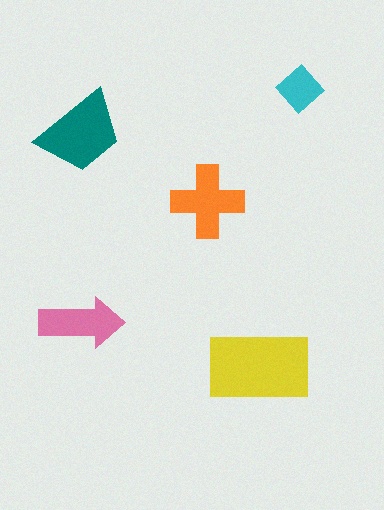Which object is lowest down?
The yellow rectangle is bottommost.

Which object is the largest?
The yellow rectangle.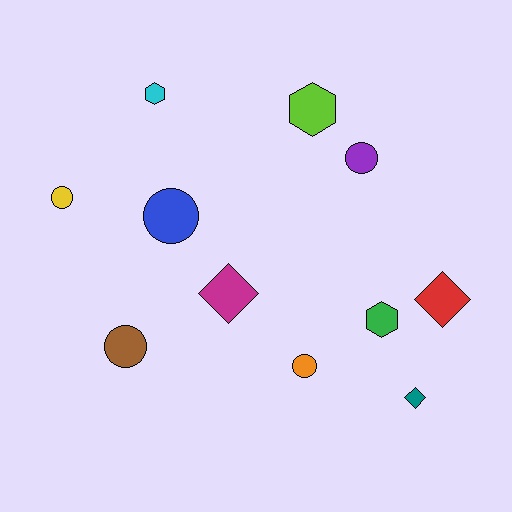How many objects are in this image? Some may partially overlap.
There are 11 objects.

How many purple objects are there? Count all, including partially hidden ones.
There is 1 purple object.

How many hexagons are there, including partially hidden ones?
There are 3 hexagons.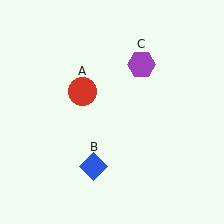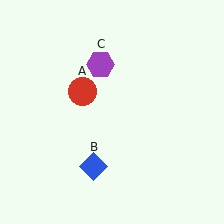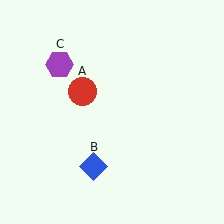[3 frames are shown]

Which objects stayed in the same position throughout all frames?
Red circle (object A) and blue diamond (object B) remained stationary.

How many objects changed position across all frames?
1 object changed position: purple hexagon (object C).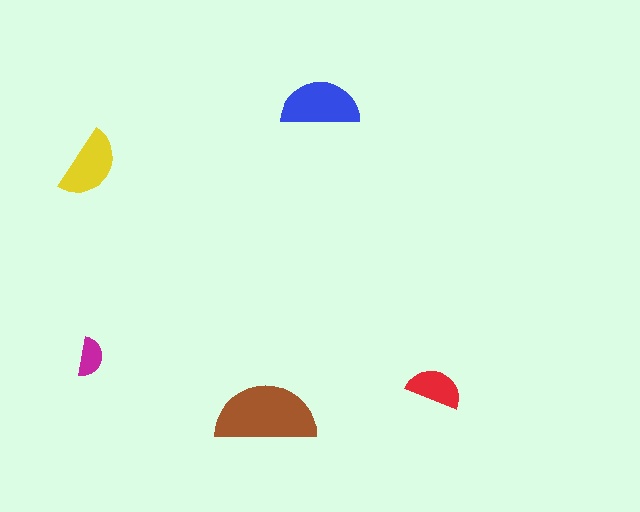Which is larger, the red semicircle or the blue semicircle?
The blue one.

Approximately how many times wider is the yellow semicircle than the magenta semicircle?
About 2 times wider.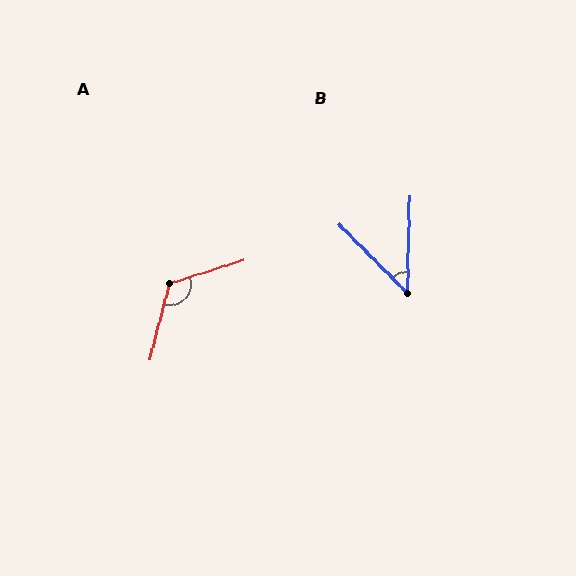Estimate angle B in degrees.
Approximately 46 degrees.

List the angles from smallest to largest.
B (46°), A (122°).